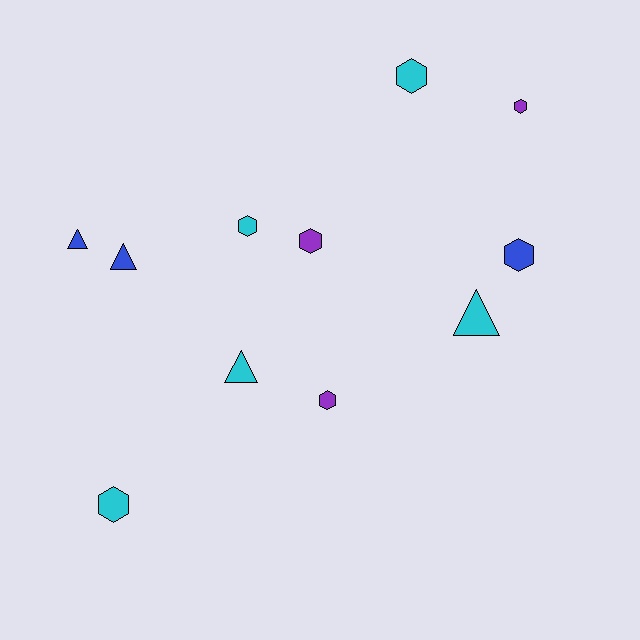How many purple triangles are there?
There are no purple triangles.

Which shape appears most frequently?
Hexagon, with 7 objects.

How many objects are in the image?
There are 11 objects.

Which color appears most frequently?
Cyan, with 5 objects.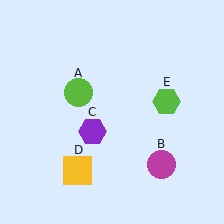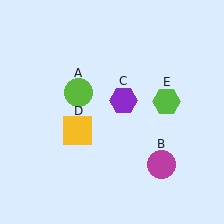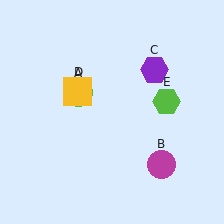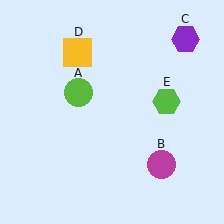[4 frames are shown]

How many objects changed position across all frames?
2 objects changed position: purple hexagon (object C), yellow square (object D).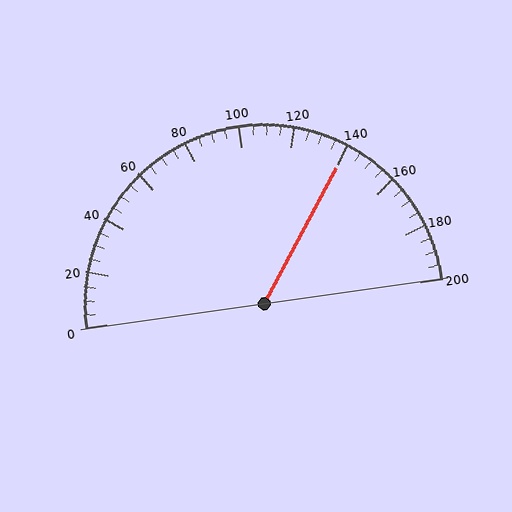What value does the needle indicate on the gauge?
The needle indicates approximately 140.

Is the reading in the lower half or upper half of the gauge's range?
The reading is in the upper half of the range (0 to 200).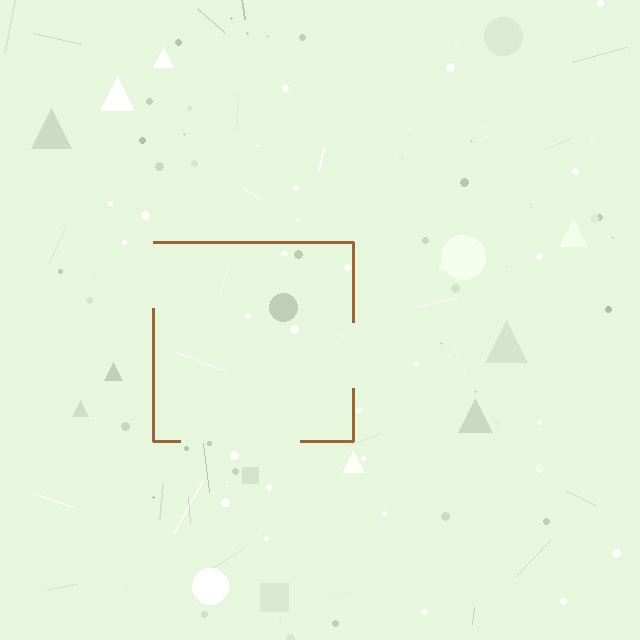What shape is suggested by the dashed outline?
The dashed outline suggests a square.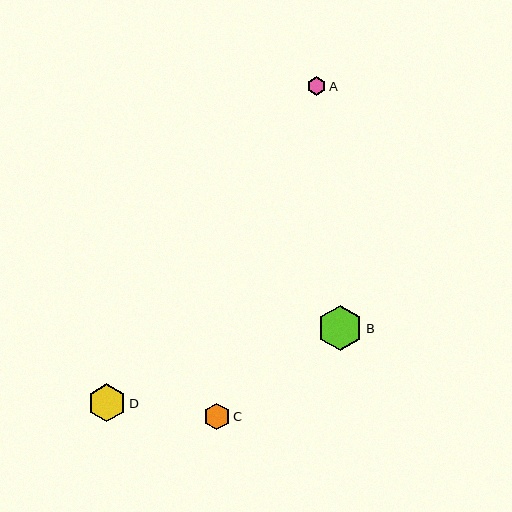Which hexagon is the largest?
Hexagon B is the largest with a size of approximately 45 pixels.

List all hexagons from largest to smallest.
From largest to smallest: B, D, C, A.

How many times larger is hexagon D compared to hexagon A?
Hexagon D is approximately 2.1 times the size of hexagon A.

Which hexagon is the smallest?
Hexagon A is the smallest with a size of approximately 18 pixels.